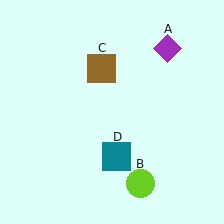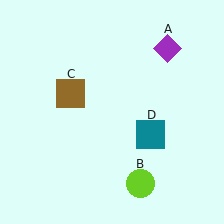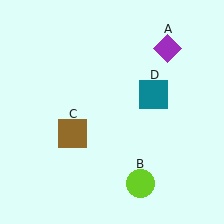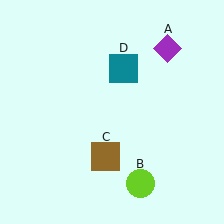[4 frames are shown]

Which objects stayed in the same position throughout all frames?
Purple diamond (object A) and lime circle (object B) remained stationary.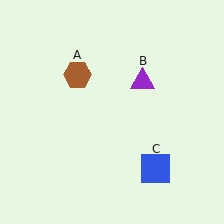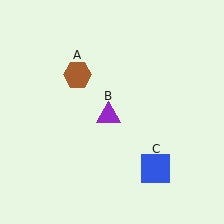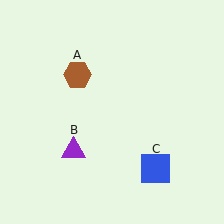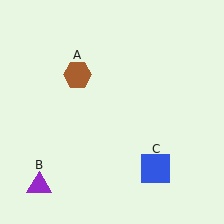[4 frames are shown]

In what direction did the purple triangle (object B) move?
The purple triangle (object B) moved down and to the left.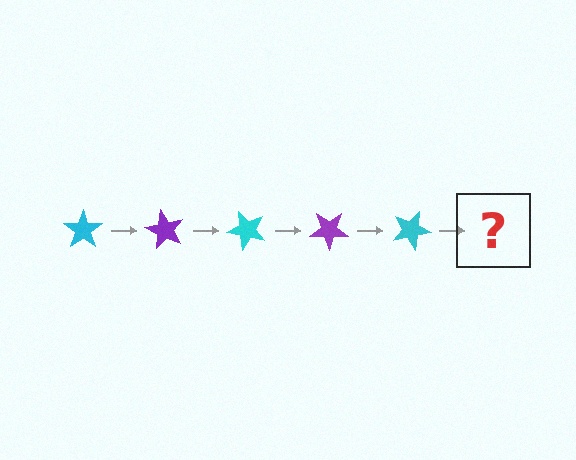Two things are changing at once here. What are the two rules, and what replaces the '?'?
The two rules are that it rotates 60 degrees each step and the color cycles through cyan and purple. The '?' should be a purple star, rotated 300 degrees from the start.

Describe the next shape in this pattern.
It should be a purple star, rotated 300 degrees from the start.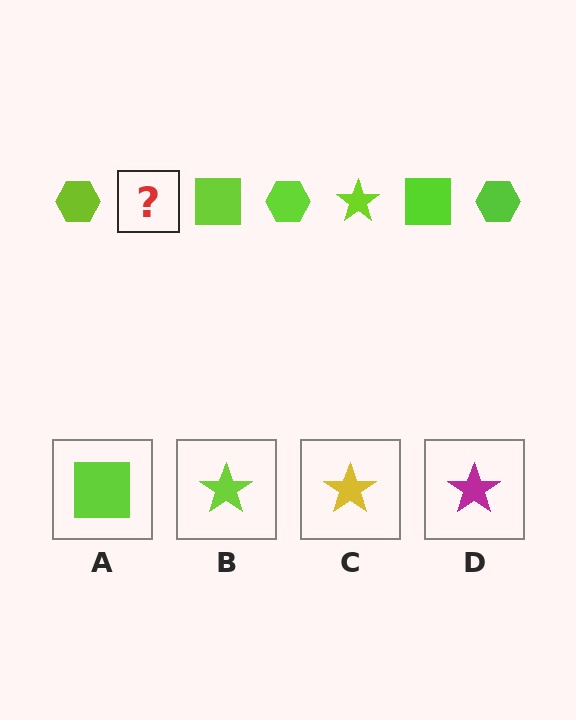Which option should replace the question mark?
Option B.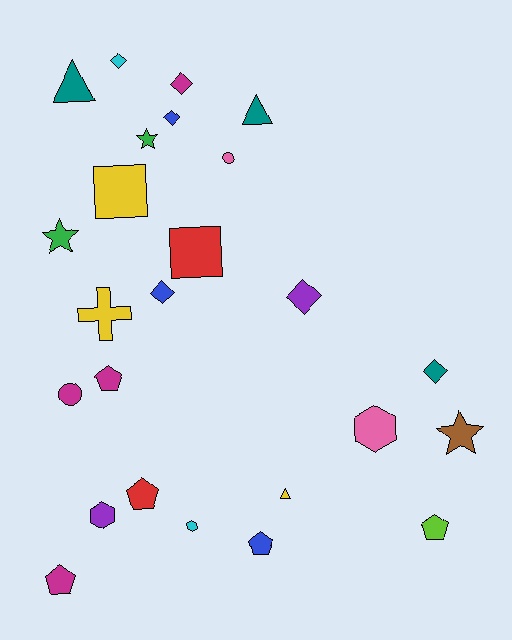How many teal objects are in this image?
There are 3 teal objects.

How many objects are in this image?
There are 25 objects.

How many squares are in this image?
There are 2 squares.